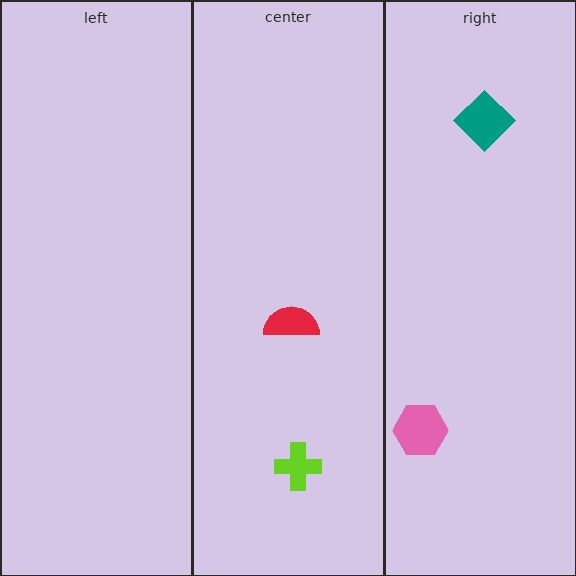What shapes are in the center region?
The red semicircle, the lime cross.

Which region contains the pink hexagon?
The right region.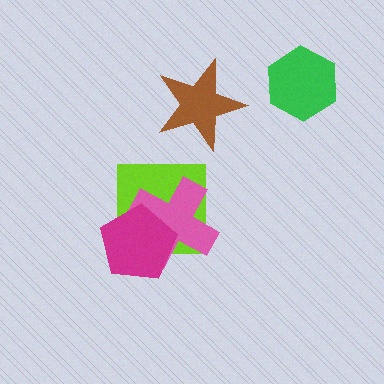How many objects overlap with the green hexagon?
0 objects overlap with the green hexagon.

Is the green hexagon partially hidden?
No, no other shape covers it.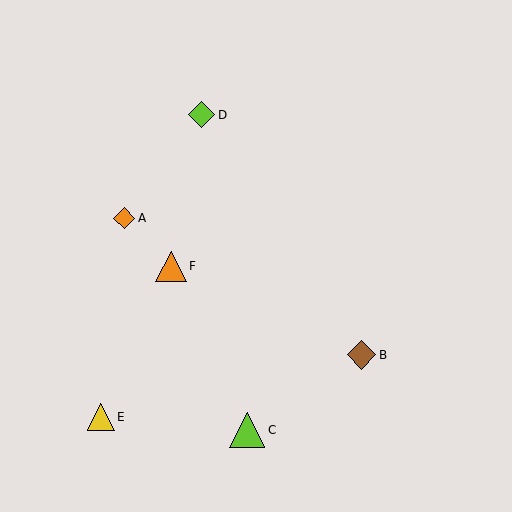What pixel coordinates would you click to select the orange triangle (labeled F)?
Click at (171, 266) to select the orange triangle F.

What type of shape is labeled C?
Shape C is a lime triangle.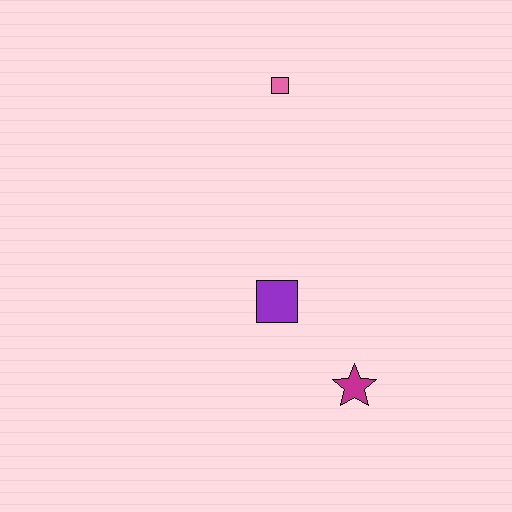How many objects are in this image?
There are 3 objects.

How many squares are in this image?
There are 2 squares.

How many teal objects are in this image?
There are no teal objects.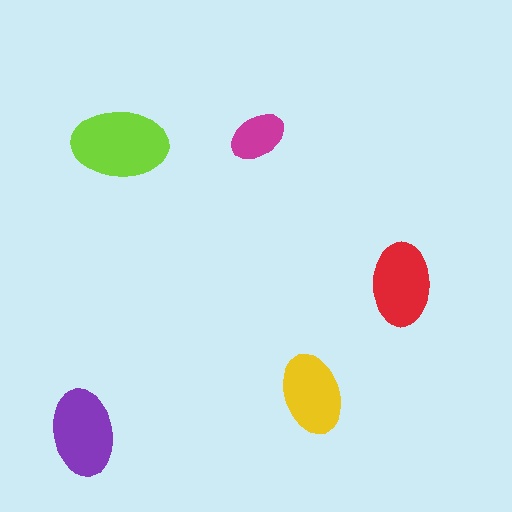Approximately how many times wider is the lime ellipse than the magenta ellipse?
About 1.5 times wider.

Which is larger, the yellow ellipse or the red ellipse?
The red one.